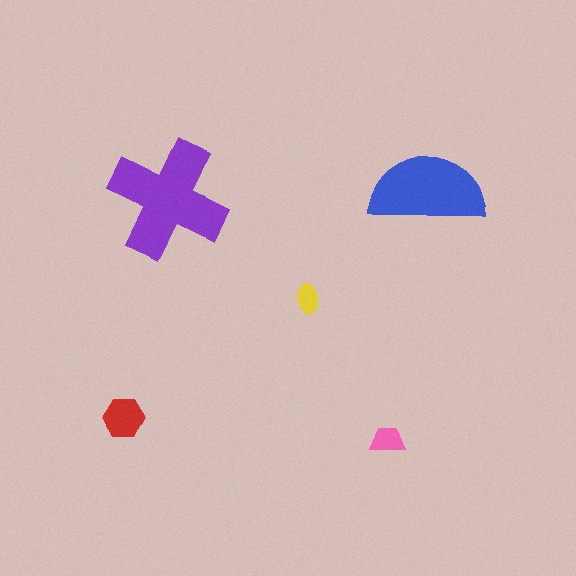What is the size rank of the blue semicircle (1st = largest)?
2nd.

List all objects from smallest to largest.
The yellow ellipse, the pink trapezoid, the red hexagon, the blue semicircle, the purple cross.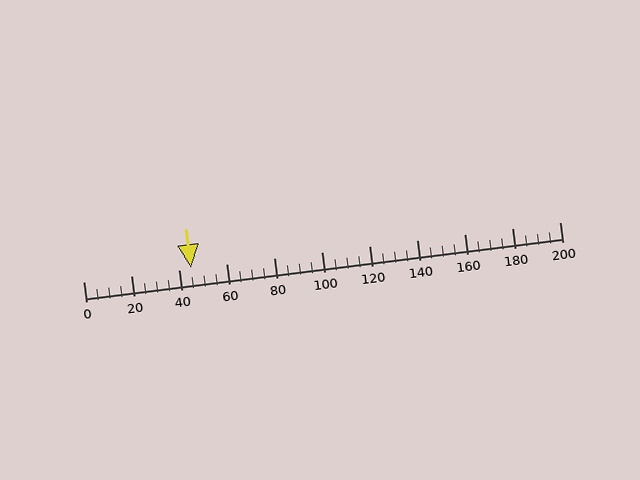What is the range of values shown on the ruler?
The ruler shows values from 0 to 200.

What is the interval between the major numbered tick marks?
The major tick marks are spaced 20 units apart.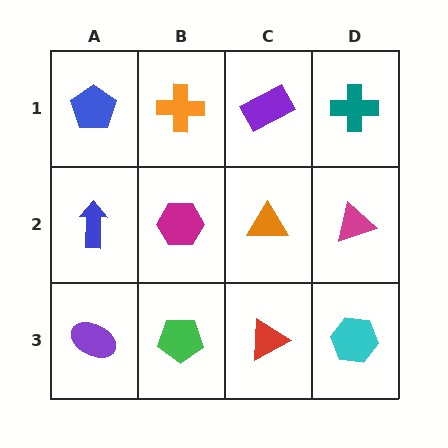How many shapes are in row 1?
4 shapes.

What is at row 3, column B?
A green pentagon.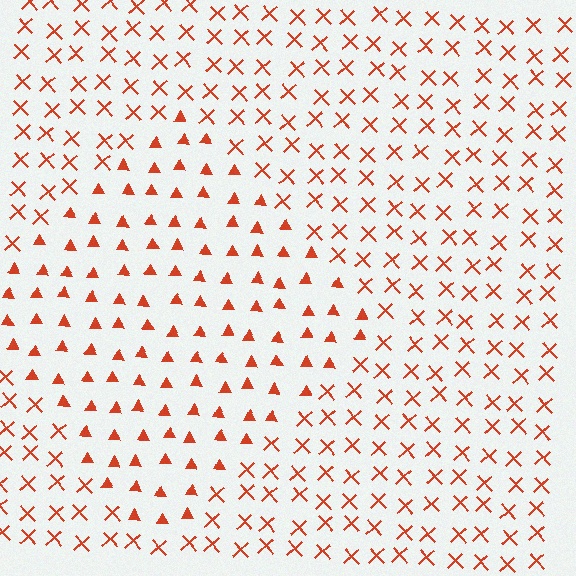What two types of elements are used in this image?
The image uses triangles inside the diamond region and X marks outside it.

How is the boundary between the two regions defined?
The boundary is defined by a change in element shape: triangles inside vs. X marks outside. All elements share the same color and spacing.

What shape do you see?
I see a diamond.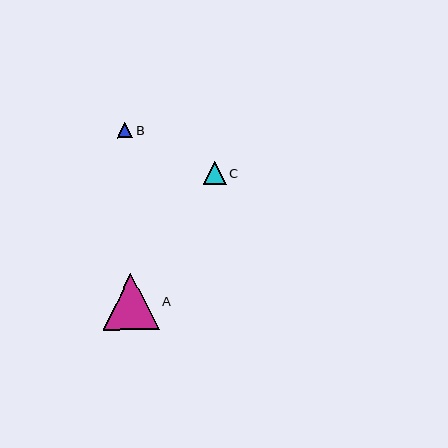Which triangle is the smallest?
Triangle B is the smallest with a size of approximately 15 pixels.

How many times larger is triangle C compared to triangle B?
Triangle C is approximately 1.5 times the size of triangle B.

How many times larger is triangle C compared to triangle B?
Triangle C is approximately 1.5 times the size of triangle B.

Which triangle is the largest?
Triangle A is the largest with a size of approximately 56 pixels.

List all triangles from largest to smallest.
From largest to smallest: A, C, B.